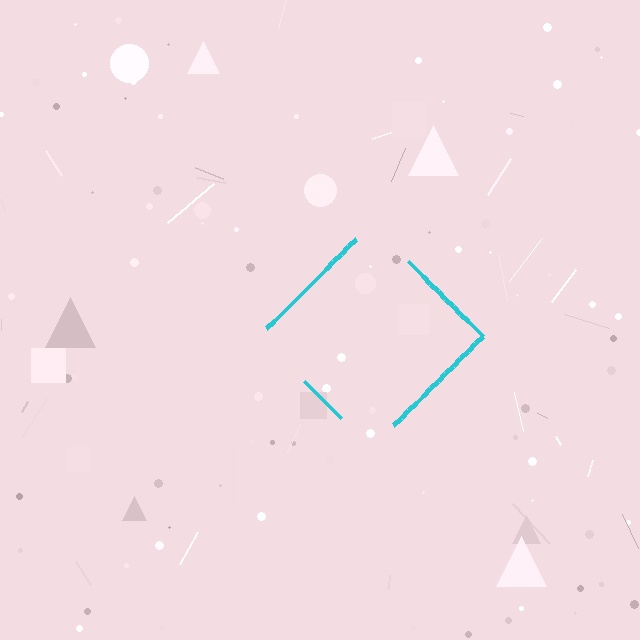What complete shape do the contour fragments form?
The contour fragments form a diamond.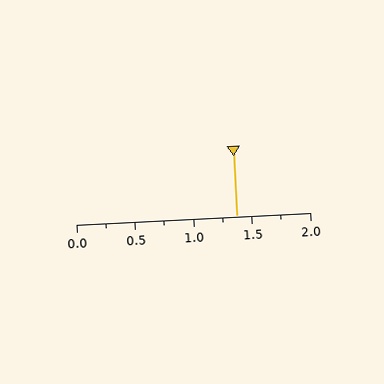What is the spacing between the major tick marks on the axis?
The major ticks are spaced 0.5 apart.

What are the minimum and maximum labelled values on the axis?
The axis runs from 0.0 to 2.0.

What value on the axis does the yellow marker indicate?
The marker indicates approximately 1.38.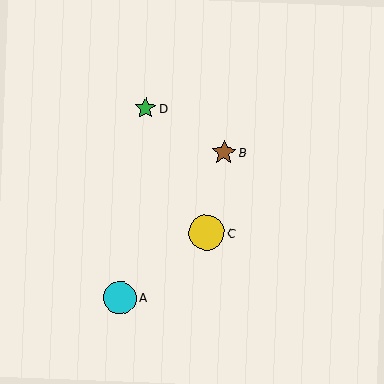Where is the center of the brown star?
The center of the brown star is at (224, 153).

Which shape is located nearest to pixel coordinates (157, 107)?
The green star (labeled D) at (145, 108) is nearest to that location.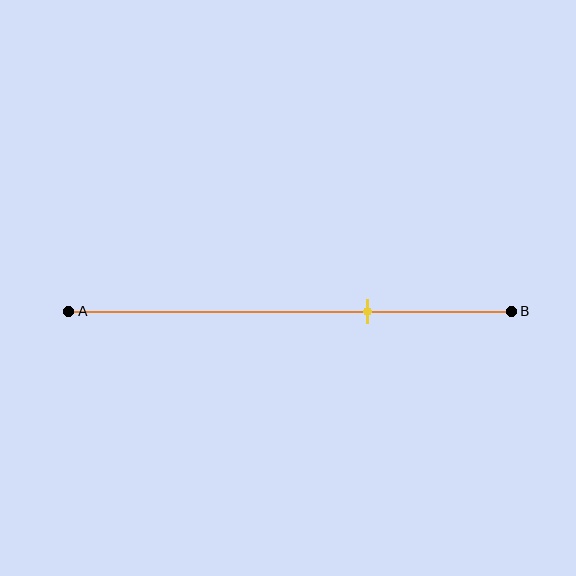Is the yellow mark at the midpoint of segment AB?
No, the mark is at about 70% from A, not at the 50% midpoint.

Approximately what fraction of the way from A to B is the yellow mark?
The yellow mark is approximately 70% of the way from A to B.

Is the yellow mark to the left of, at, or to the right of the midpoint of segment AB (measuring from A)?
The yellow mark is to the right of the midpoint of segment AB.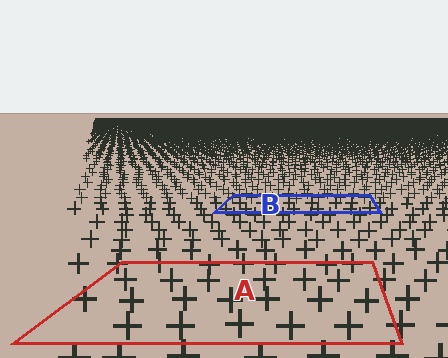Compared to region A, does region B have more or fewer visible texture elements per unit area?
Region B has more texture elements per unit area — they are packed more densely because it is farther away.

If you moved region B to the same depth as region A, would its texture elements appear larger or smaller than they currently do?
They would appear larger. At a closer depth, the same texture elements are projected at a bigger on-screen size.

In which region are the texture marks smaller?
The texture marks are smaller in region B, because it is farther away.